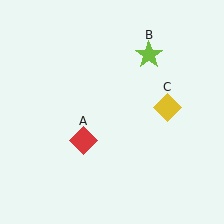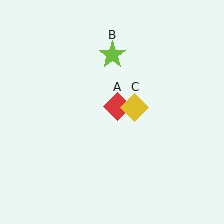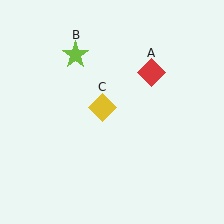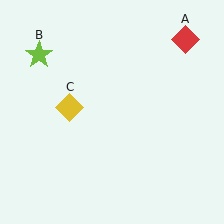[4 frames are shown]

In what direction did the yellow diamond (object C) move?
The yellow diamond (object C) moved left.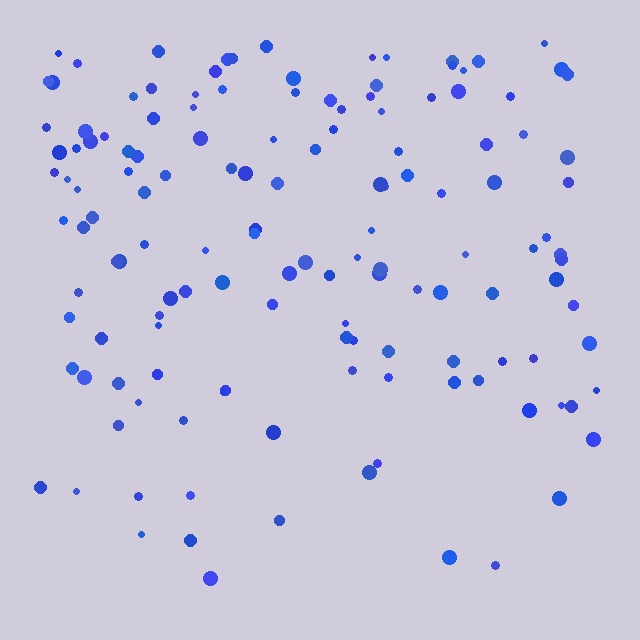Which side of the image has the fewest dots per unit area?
The bottom.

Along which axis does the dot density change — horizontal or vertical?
Vertical.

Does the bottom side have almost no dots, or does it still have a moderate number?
Still a moderate number, just noticeably fewer than the top.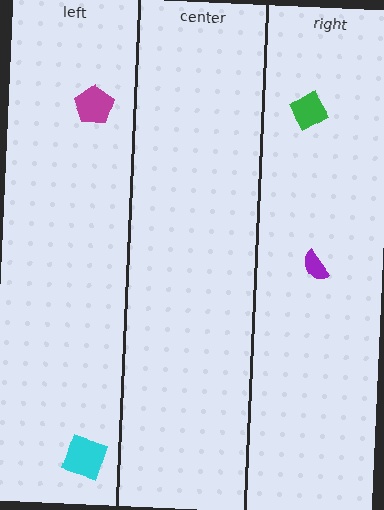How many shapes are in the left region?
2.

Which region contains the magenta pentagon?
The left region.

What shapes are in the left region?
The magenta pentagon, the cyan square.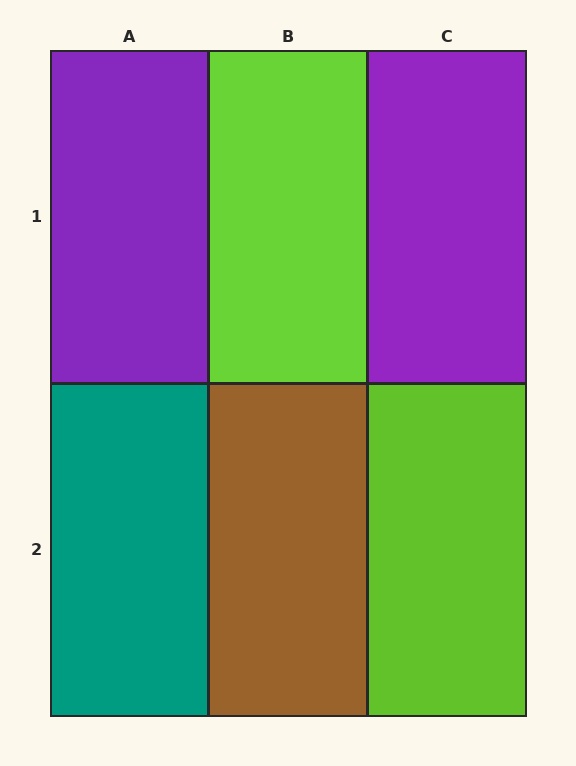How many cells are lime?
2 cells are lime.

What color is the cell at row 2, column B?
Brown.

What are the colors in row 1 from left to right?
Purple, lime, purple.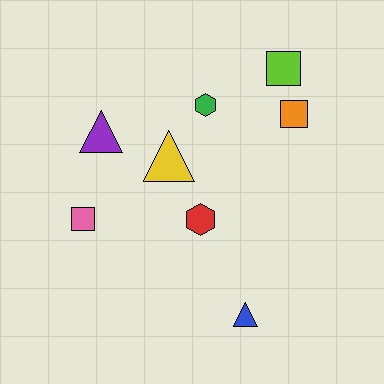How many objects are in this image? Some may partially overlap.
There are 8 objects.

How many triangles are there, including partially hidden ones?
There are 3 triangles.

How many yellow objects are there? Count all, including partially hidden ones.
There is 1 yellow object.